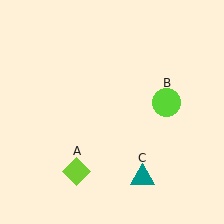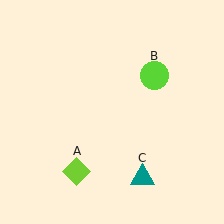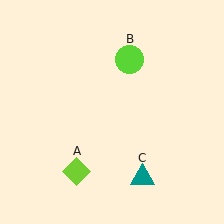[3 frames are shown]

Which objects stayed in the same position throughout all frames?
Lime diamond (object A) and teal triangle (object C) remained stationary.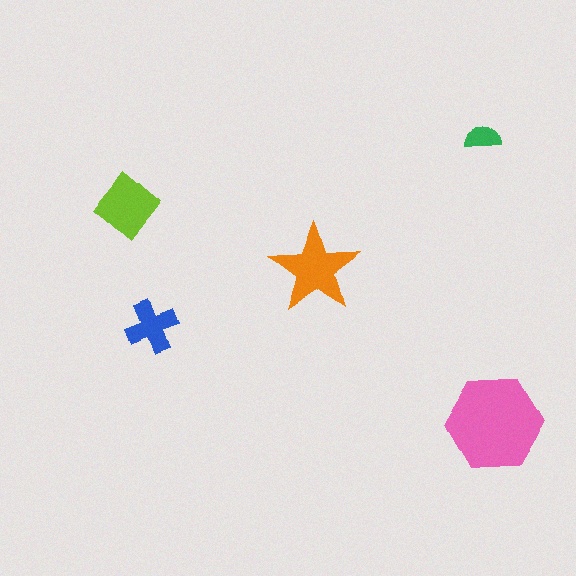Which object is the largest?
The pink hexagon.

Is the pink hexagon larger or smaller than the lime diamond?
Larger.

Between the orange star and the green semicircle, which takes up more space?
The orange star.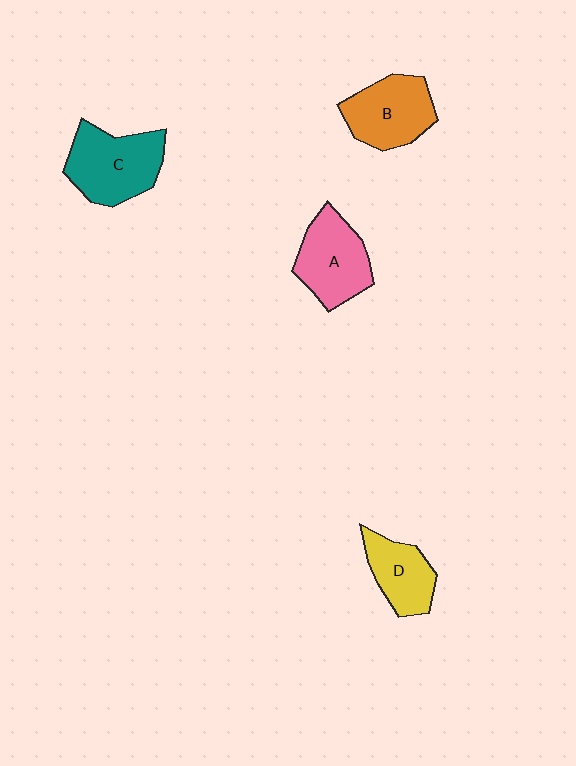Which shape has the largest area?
Shape C (teal).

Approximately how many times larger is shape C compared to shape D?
Approximately 1.5 times.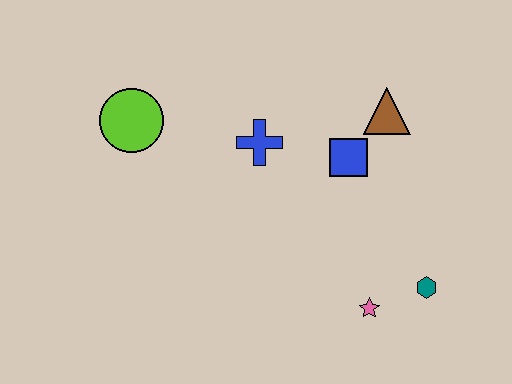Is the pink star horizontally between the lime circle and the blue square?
No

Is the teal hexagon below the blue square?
Yes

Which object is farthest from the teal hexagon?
The lime circle is farthest from the teal hexagon.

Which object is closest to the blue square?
The brown triangle is closest to the blue square.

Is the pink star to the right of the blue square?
Yes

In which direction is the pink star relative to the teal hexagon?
The pink star is to the left of the teal hexagon.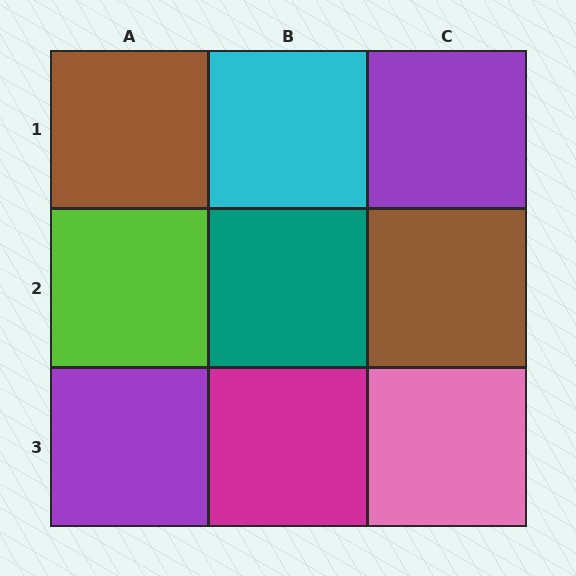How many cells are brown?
2 cells are brown.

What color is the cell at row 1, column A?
Brown.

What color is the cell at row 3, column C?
Pink.